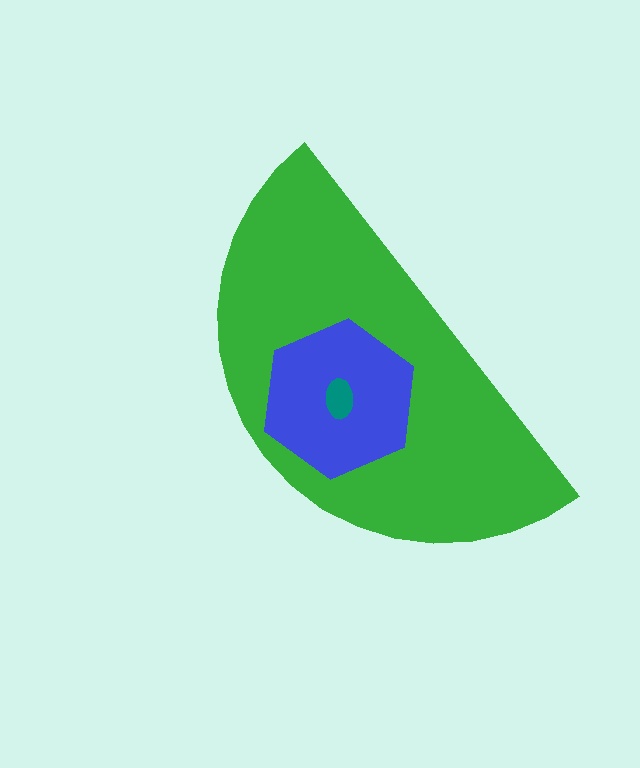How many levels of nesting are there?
3.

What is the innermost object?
The teal ellipse.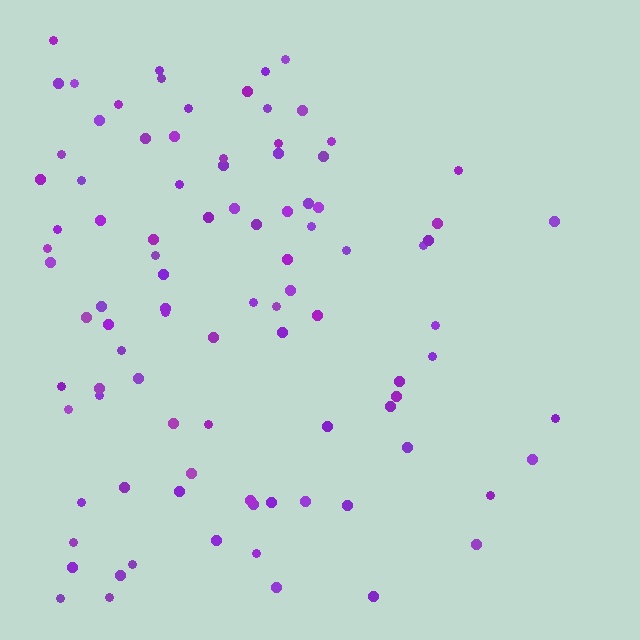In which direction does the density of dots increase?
From right to left, with the left side densest.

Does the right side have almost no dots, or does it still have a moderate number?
Still a moderate number, just noticeably fewer than the left.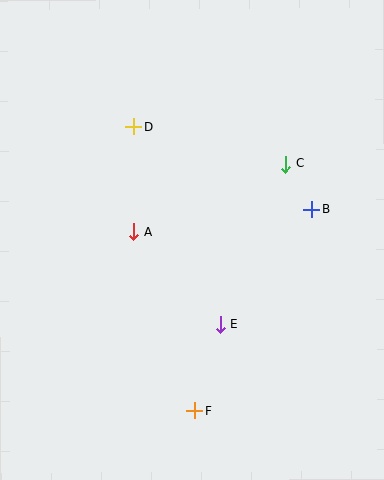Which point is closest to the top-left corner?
Point D is closest to the top-left corner.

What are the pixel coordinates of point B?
Point B is at (312, 210).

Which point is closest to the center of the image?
Point A at (134, 232) is closest to the center.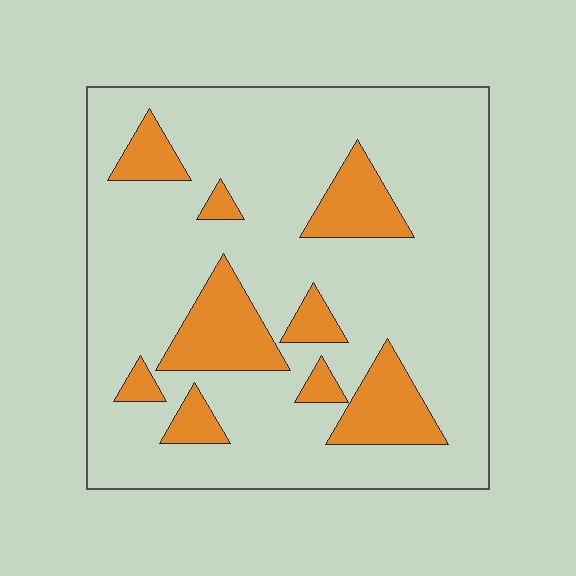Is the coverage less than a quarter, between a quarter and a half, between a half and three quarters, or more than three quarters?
Less than a quarter.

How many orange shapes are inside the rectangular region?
9.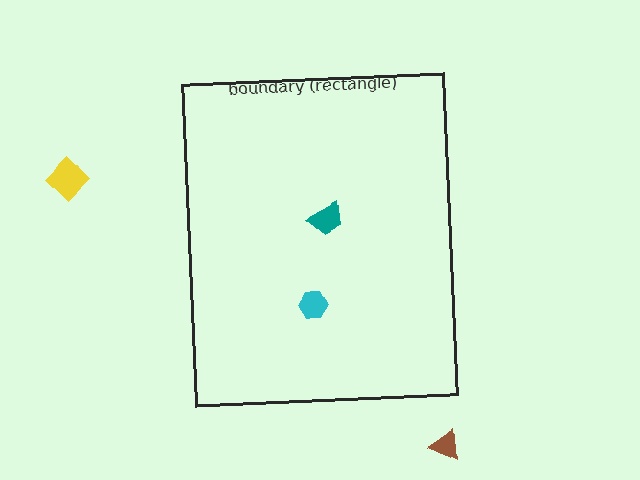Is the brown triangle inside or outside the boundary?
Outside.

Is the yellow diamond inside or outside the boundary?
Outside.